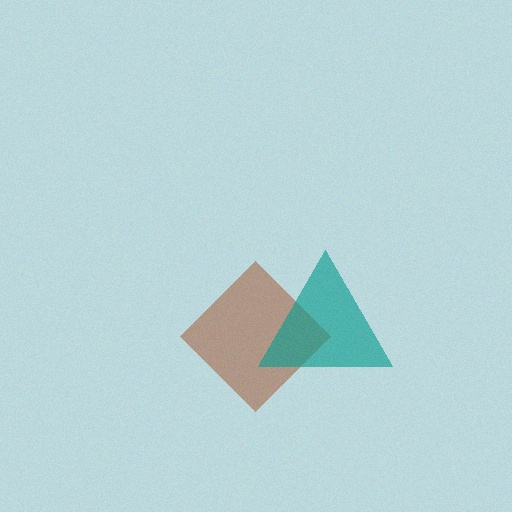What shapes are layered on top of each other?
The layered shapes are: a brown diamond, a teal triangle.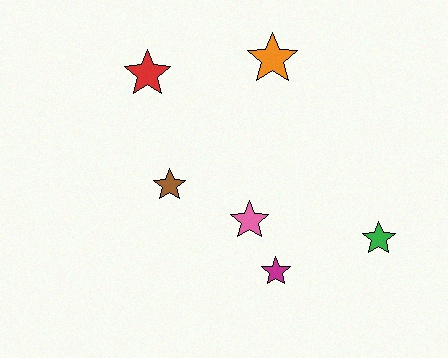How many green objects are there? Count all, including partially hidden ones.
There is 1 green object.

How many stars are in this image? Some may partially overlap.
There are 6 stars.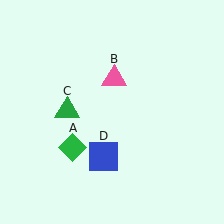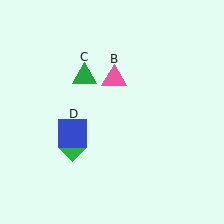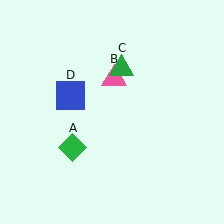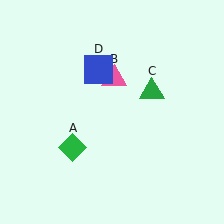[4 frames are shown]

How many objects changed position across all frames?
2 objects changed position: green triangle (object C), blue square (object D).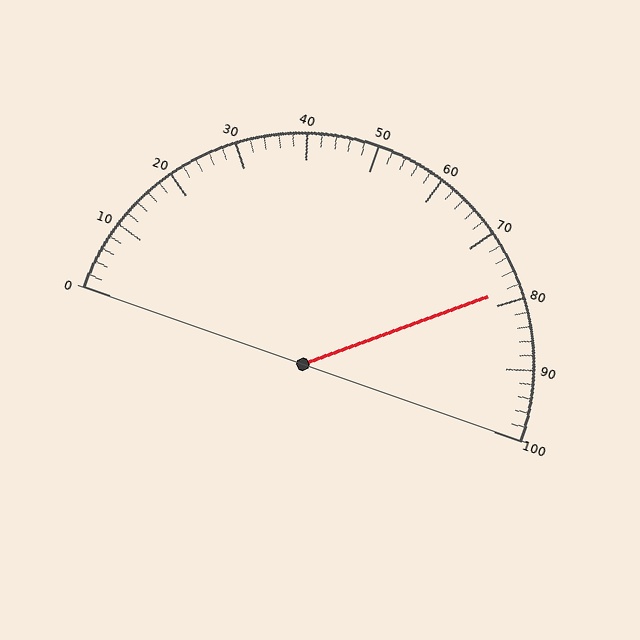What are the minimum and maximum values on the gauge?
The gauge ranges from 0 to 100.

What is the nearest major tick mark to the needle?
The nearest major tick mark is 80.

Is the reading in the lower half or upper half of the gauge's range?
The reading is in the upper half of the range (0 to 100).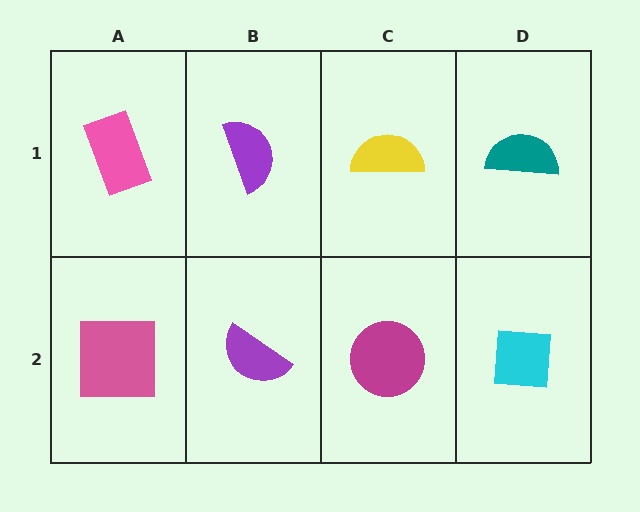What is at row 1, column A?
A pink rectangle.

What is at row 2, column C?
A magenta circle.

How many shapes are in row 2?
4 shapes.